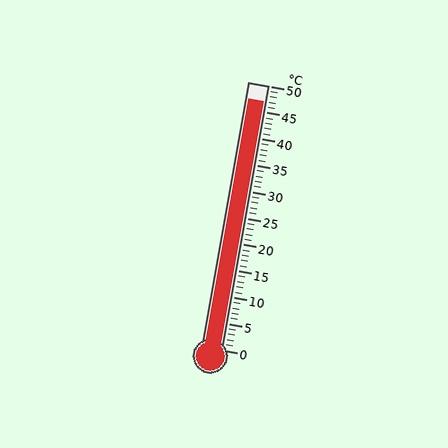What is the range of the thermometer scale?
The thermometer scale ranges from 0°C to 50°C.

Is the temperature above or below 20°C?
The temperature is above 20°C.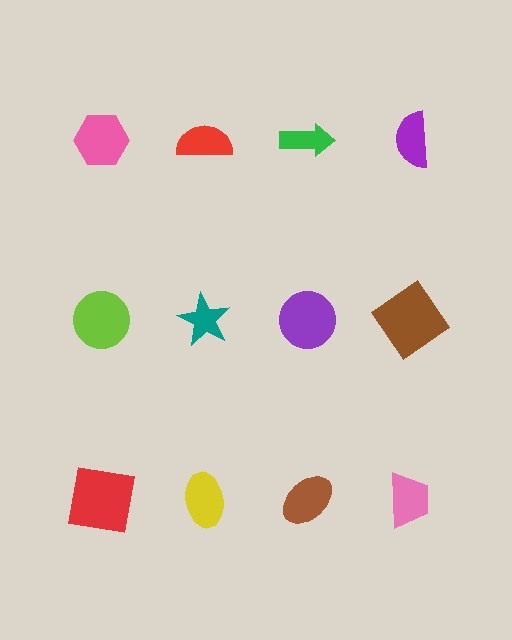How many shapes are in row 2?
4 shapes.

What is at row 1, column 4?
A purple semicircle.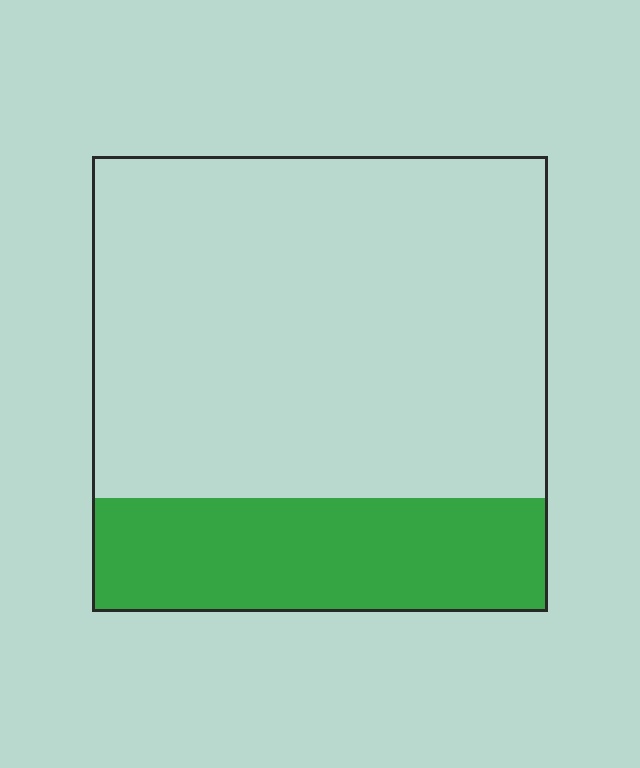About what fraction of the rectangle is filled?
About one quarter (1/4).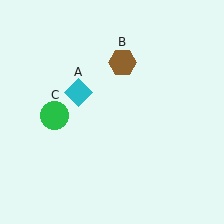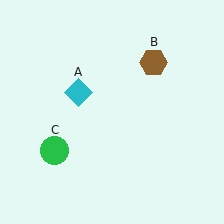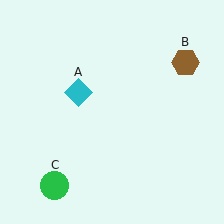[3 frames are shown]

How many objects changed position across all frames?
2 objects changed position: brown hexagon (object B), green circle (object C).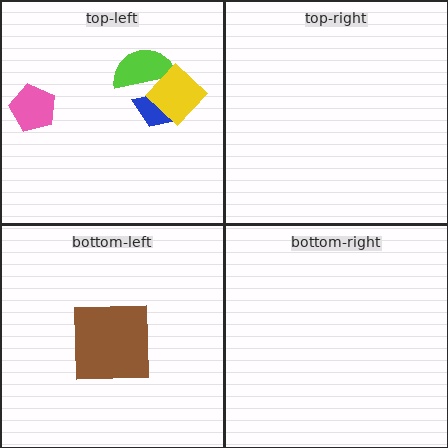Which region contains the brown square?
The bottom-left region.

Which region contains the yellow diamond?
The top-left region.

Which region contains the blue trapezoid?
The top-left region.